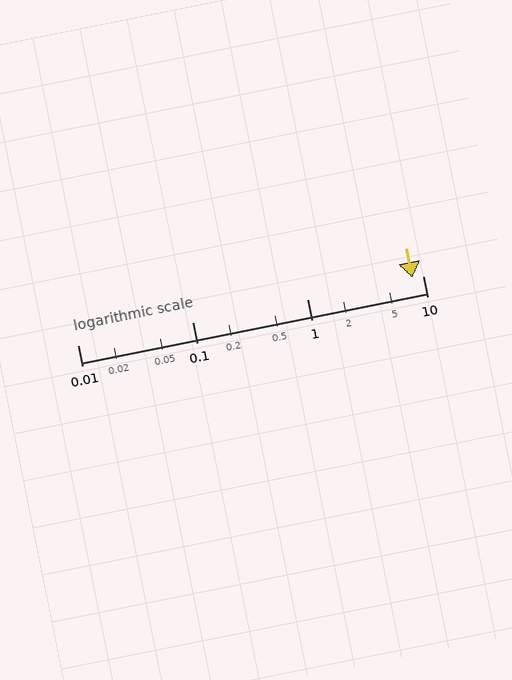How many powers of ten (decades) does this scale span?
The scale spans 3 decades, from 0.01 to 10.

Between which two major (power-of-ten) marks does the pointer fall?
The pointer is between 1 and 10.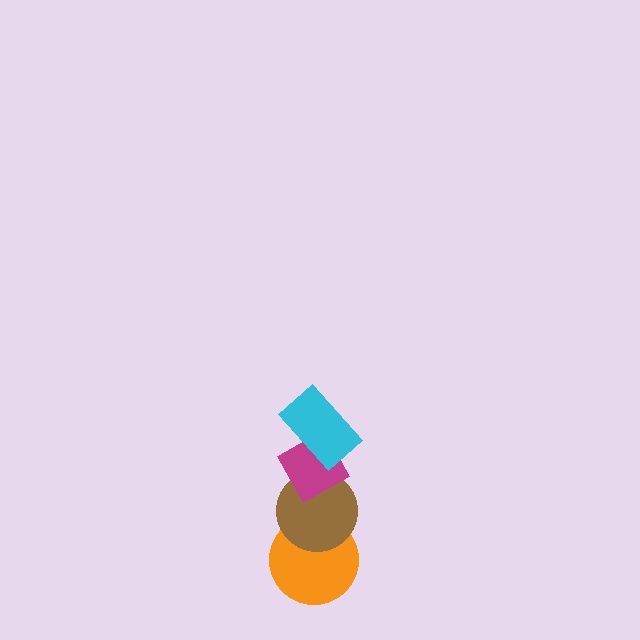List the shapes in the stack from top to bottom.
From top to bottom: the cyan rectangle, the magenta diamond, the brown circle, the orange circle.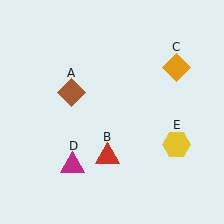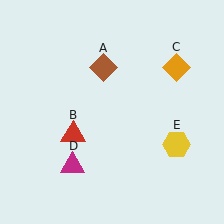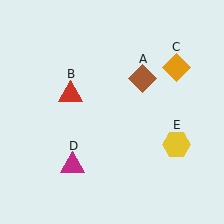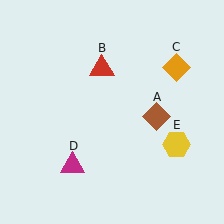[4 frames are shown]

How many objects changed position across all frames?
2 objects changed position: brown diamond (object A), red triangle (object B).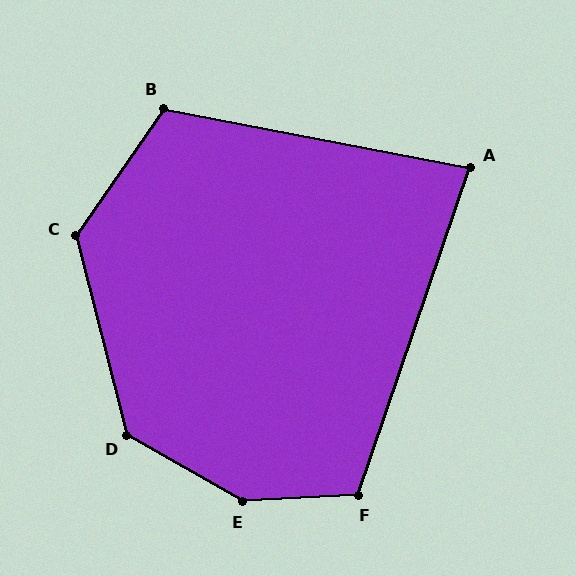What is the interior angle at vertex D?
Approximately 134 degrees (obtuse).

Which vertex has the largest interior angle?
E, at approximately 147 degrees.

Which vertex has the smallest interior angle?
A, at approximately 82 degrees.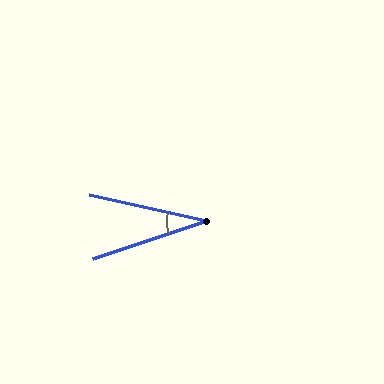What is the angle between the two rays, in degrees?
Approximately 31 degrees.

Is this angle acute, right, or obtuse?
It is acute.